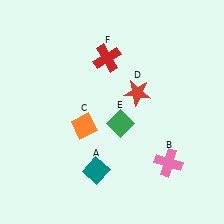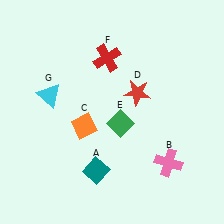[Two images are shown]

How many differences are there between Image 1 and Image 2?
There is 1 difference between the two images.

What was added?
A cyan triangle (G) was added in Image 2.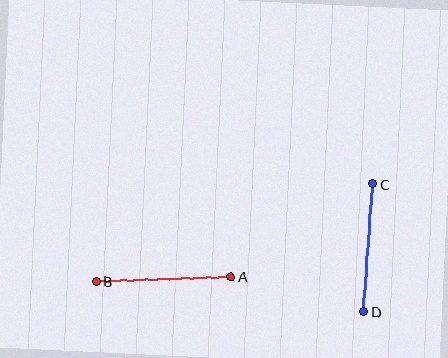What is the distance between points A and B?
The distance is approximately 135 pixels.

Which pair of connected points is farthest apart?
Points A and B are farthest apart.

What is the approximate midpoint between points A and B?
The midpoint is at approximately (164, 279) pixels.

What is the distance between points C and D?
The distance is approximately 128 pixels.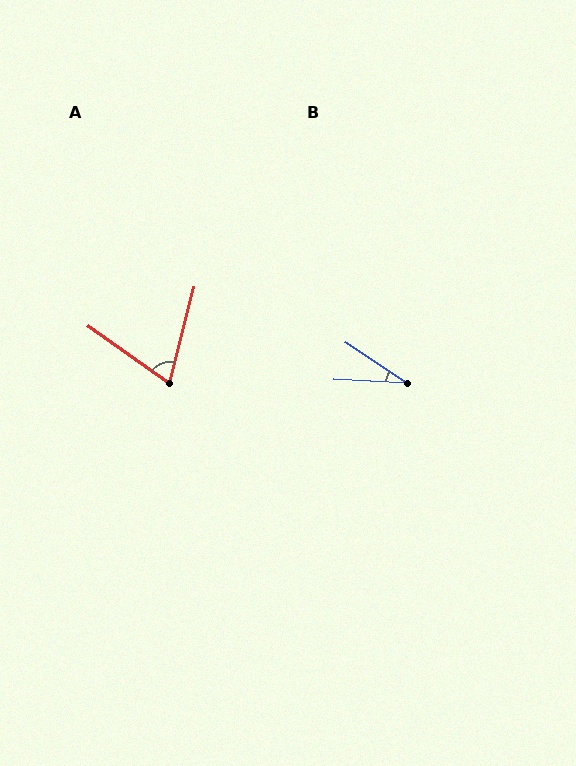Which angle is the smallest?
B, at approximately 31 degrees.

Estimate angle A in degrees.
Approximately 69 degrees.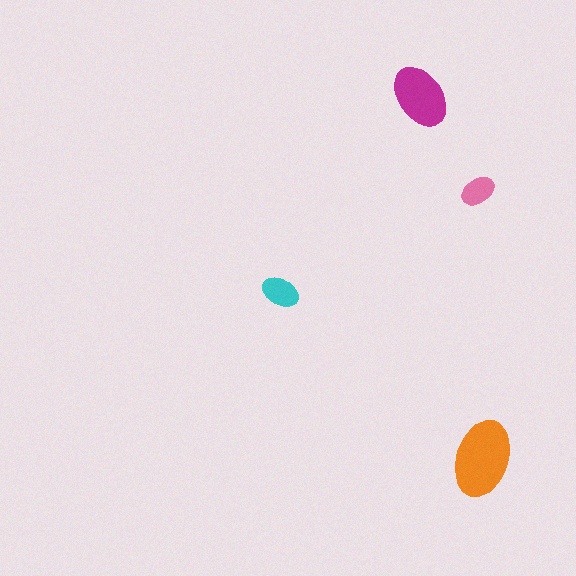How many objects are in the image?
There are 4 objects in the image.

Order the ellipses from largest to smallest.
the orange one, the magenta one, the cyan one, the pink one.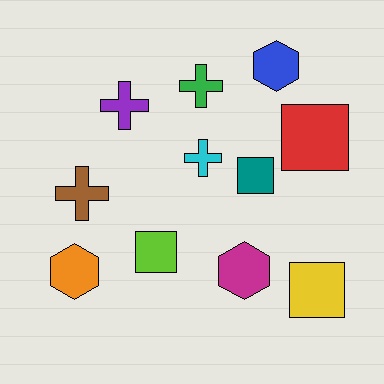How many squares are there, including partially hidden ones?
There are 4 squares.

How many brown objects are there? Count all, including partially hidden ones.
There is 1 brown object.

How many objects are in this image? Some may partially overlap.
There are 11 objects.